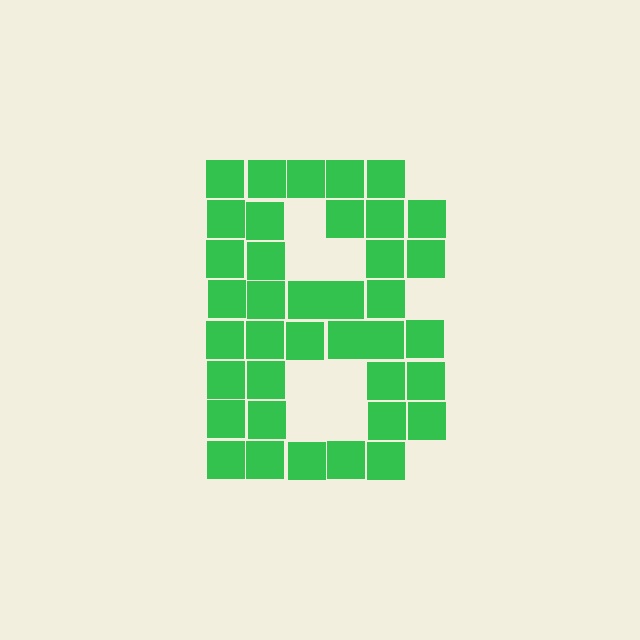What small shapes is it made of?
It is made of small squares.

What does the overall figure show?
The overall figure shows the letter B.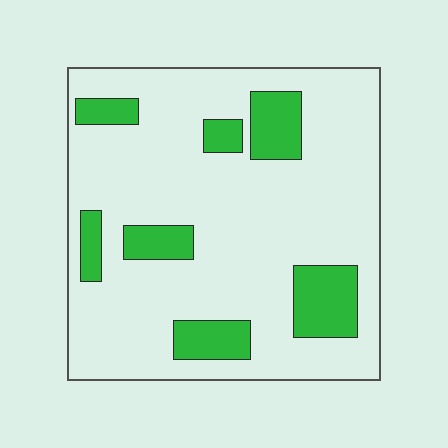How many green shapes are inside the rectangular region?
7.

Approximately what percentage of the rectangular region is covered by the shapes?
Approximately 20%.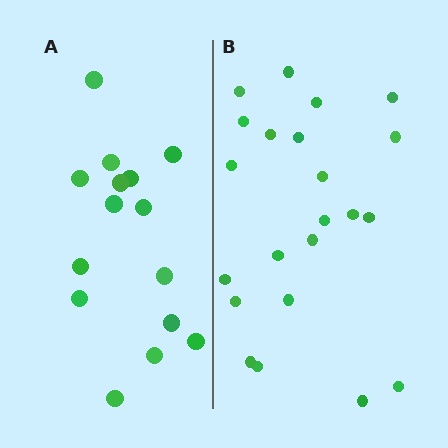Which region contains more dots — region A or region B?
Region B (the right region) has more dots.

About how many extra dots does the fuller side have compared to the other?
Region B has roughly 8 or so more dots than region A.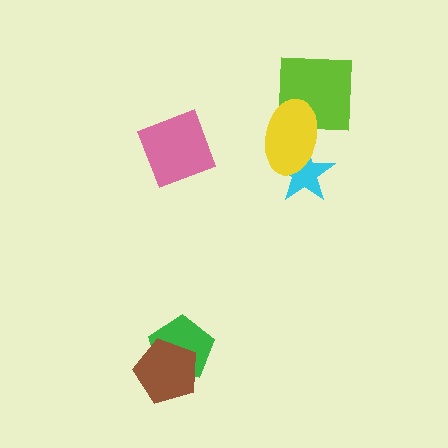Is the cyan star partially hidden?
Yes, it is partially covered by another shape.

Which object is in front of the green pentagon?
The brown pentagon is in front of the green pentagon.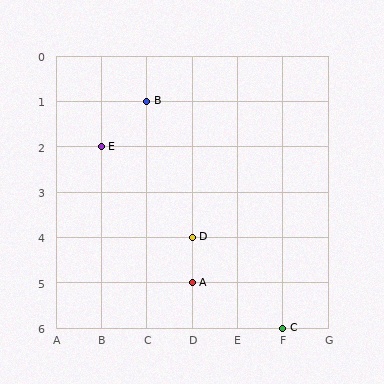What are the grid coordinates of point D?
Point D is at grid coordinates (D, 4).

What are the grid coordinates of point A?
Point A is at grid coordinates (D, 5).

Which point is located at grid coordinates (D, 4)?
Point D is at (D, 4).